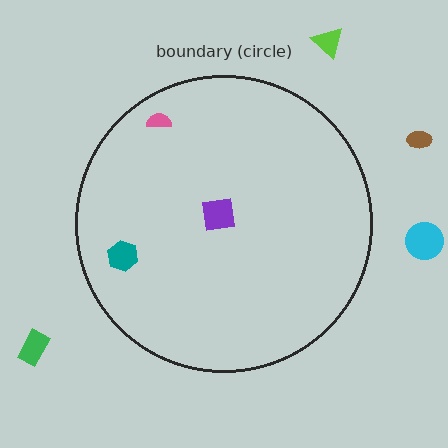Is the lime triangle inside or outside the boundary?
Outside.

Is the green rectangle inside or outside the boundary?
Outside.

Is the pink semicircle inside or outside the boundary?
Inside.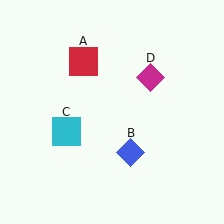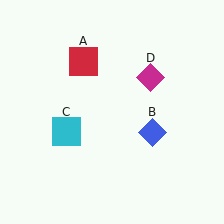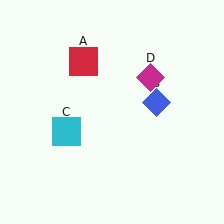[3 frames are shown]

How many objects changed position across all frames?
1 object changed position: blue diamond (object B).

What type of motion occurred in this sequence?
The blue diamond (object B) rotated counterclockwise around the center of the scene.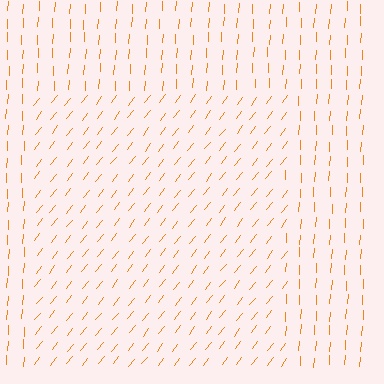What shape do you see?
I see a rectangle.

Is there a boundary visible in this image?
Yes, there is a texture boundary formed by a change in line orientation.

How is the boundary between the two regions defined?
The boundary is defined purely by a change in line orientation (approximately 35 degrees difference). All lines are the same color and thickness.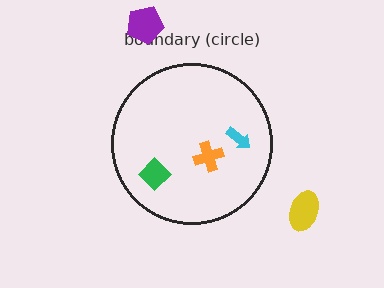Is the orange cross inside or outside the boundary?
Inside.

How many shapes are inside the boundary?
3 inside, 2 outside.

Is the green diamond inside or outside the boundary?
Inside.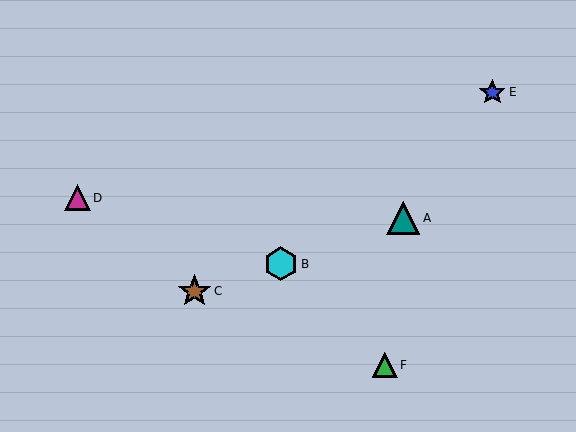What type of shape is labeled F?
Shape F is a green triangle.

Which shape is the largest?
The cyan hexagon (labeled B) is the largest.